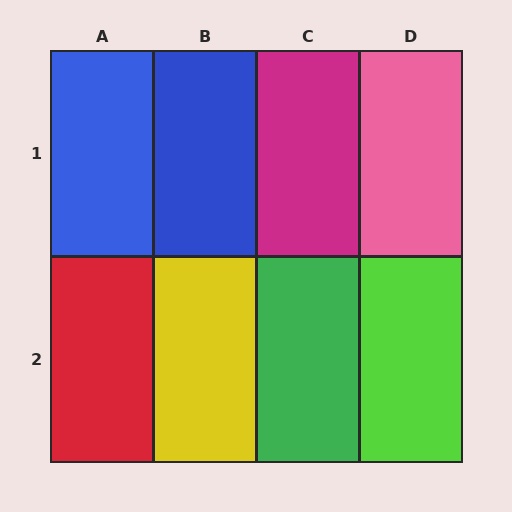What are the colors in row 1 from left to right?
Blue, blue, magenta, pink.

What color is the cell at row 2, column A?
Red.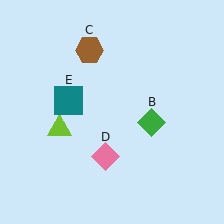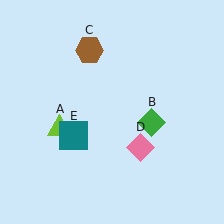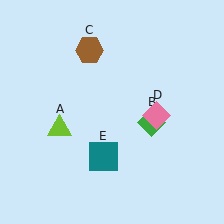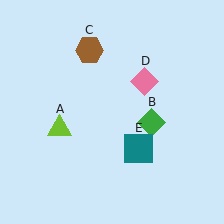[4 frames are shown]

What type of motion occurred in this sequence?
The pink diamond (object D), teal square (object E) rotated counterclockwise around the center of the scene.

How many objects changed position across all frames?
2 objects changed position: pink diamond (object D), teal square (object E).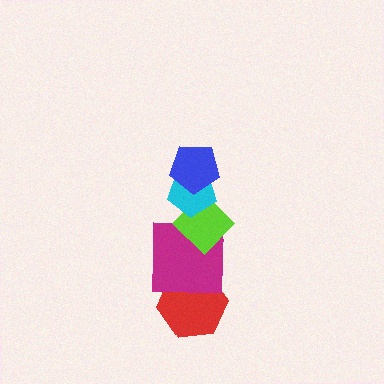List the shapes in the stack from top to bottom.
From top to bottom: the blue pentagon, the cyan pentagon, the lime diamond, the magenta square, the red hexagon.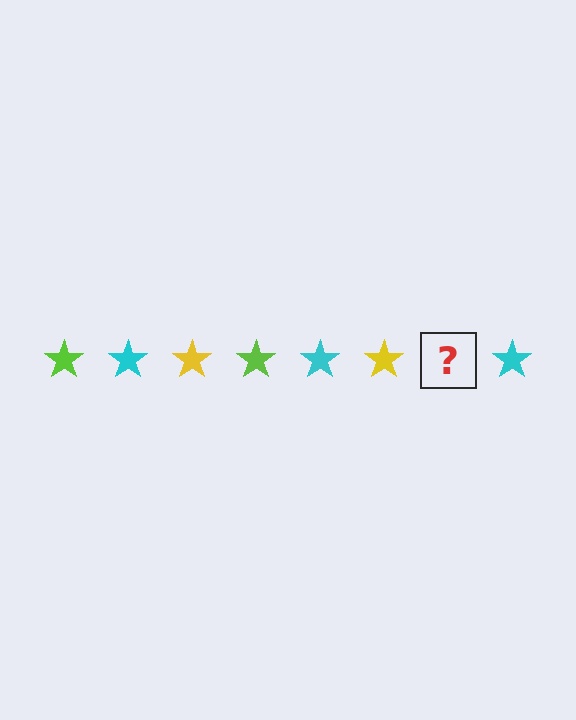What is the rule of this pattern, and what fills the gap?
The rule is that the pattern cycles through lime, cyan, yellow stars. The gap should be filled with a lime star.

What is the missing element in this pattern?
The missing element is a lime star.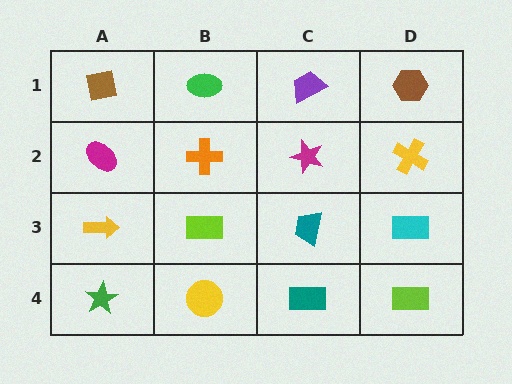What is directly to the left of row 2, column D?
A magenta star.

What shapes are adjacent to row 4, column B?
A lime rectangle (row 3, column B), a green star (row 4, column A), a teal rectangle (row 4, column C).